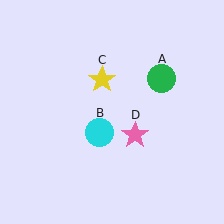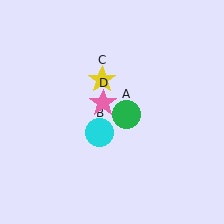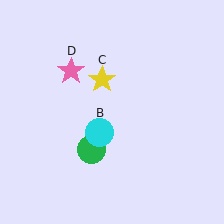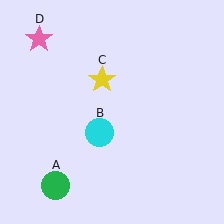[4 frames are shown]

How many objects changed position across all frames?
2 objects changed position: green circle (object A), pink star (object D).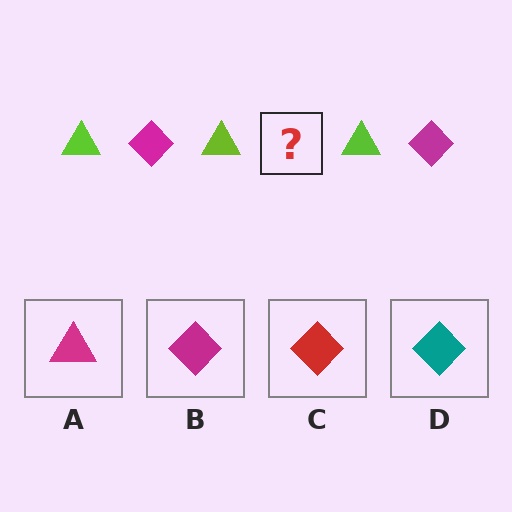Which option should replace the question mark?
Option B.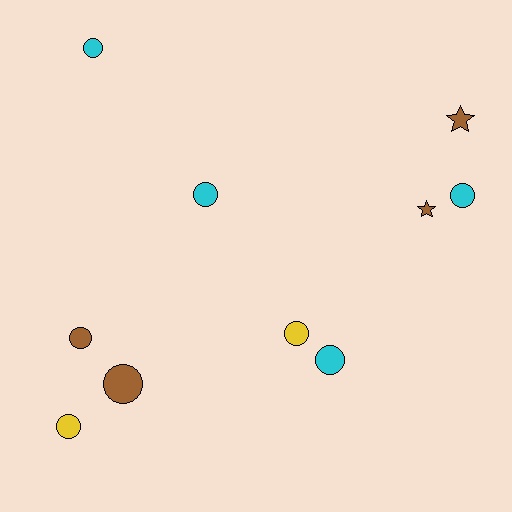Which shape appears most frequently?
Circle, with 8 objects.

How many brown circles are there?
There are 2 brown circles.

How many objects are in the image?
There are 10 objects.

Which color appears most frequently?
Cyan, with 4 objects.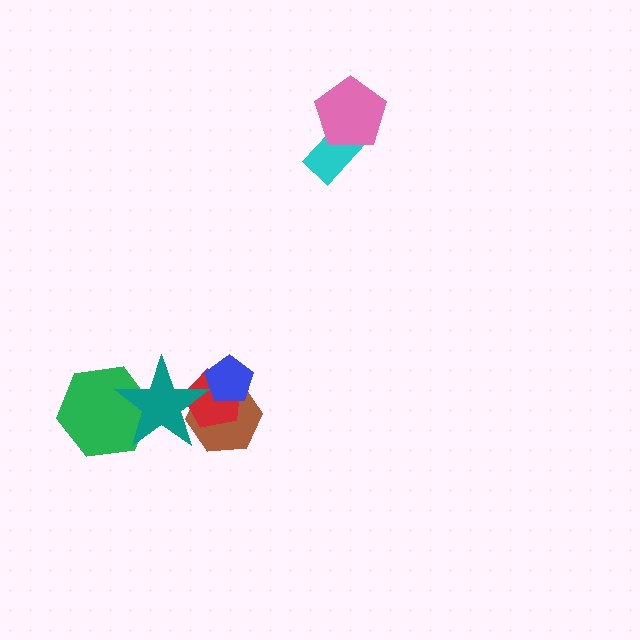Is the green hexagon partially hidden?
Yes, it is partially covered by another shape.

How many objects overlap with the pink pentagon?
1 object overlaps with the pink pentagon.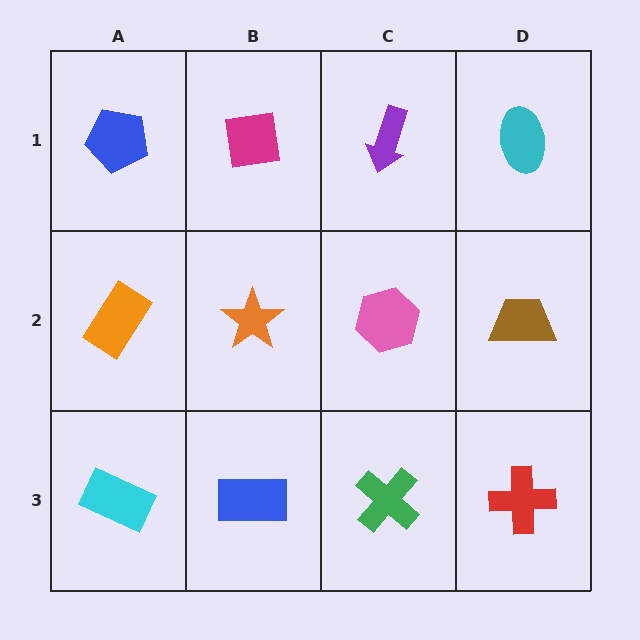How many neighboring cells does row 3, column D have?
2.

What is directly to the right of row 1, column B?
A purple arrow.